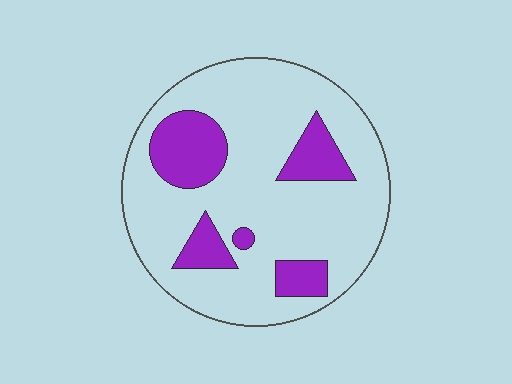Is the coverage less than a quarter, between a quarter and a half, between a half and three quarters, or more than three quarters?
Less than a quarter.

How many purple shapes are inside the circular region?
5.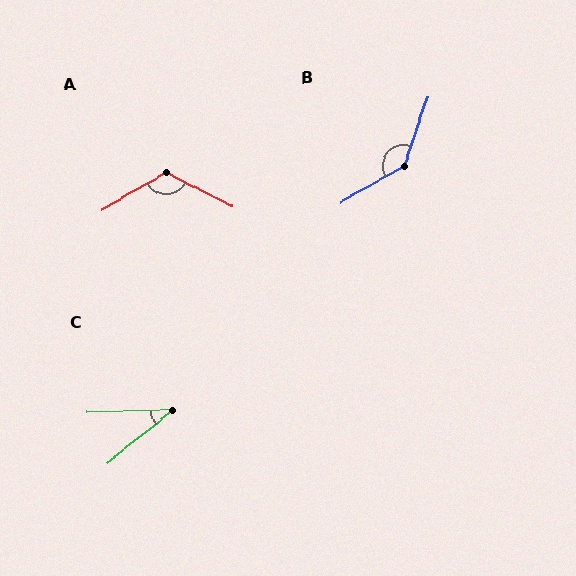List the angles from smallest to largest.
C (38°), A (123°), B (138°).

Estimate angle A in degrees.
Approximately 123 degrees.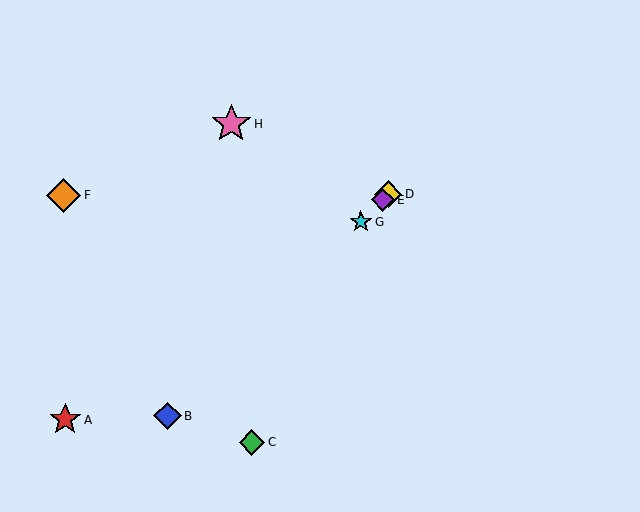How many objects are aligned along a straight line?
4 objects (B, D, E, G) are aligned along a straight line.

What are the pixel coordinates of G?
Object G is at (361, 222).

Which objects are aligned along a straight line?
Objects B, D, E, G are aligned along a straight line.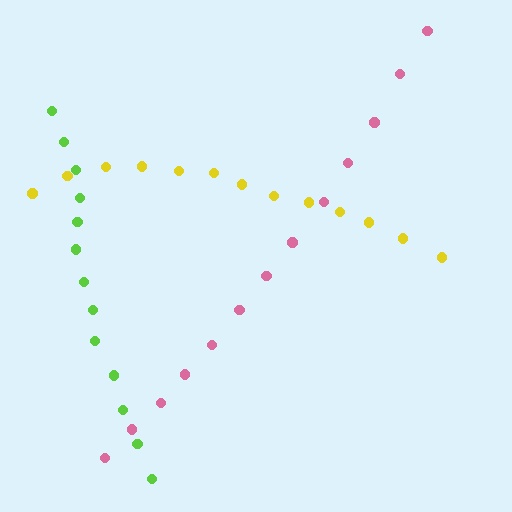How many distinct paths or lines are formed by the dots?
There are 3 distinct paths.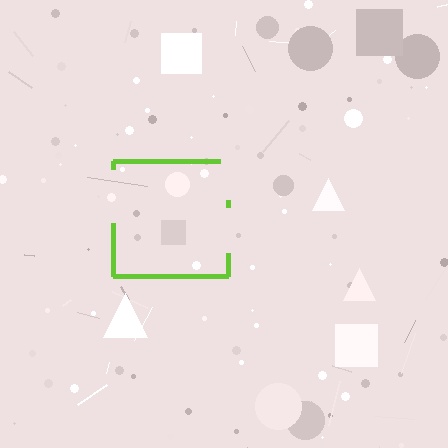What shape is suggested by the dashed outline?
The dashed outline suggests a square.